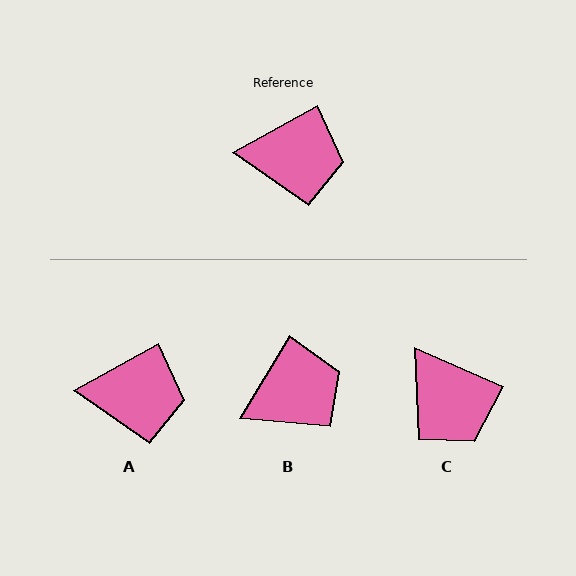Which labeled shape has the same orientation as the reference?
A.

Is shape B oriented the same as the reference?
No, it is off by about 30 degrees.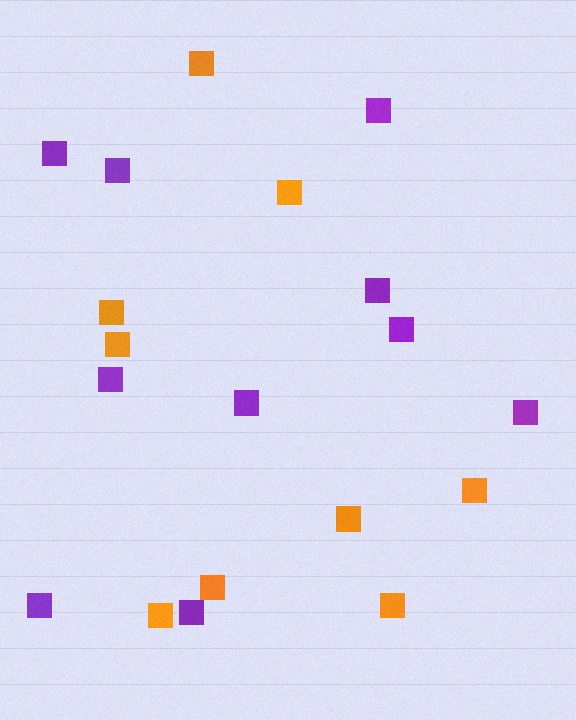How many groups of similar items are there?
There are 2 groups: one group of purple squares (10) and one group of orange squares (9).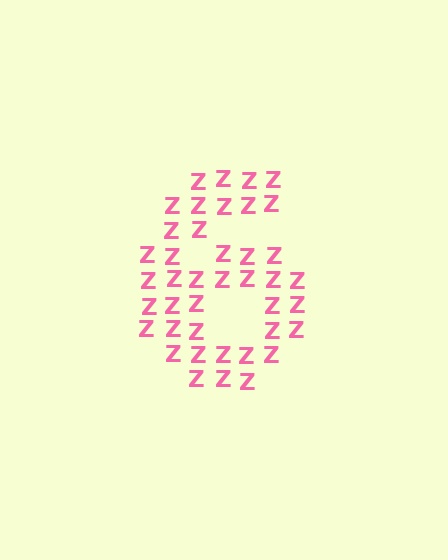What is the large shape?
The large shape is the digit 6.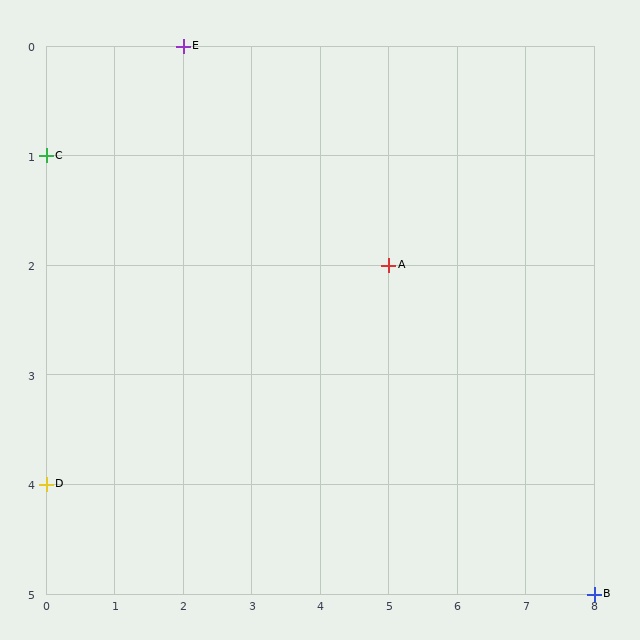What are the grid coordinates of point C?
Point C is at grid coordinates (0, 1).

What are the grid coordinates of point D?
Point D is at grid coordinates (0, 4).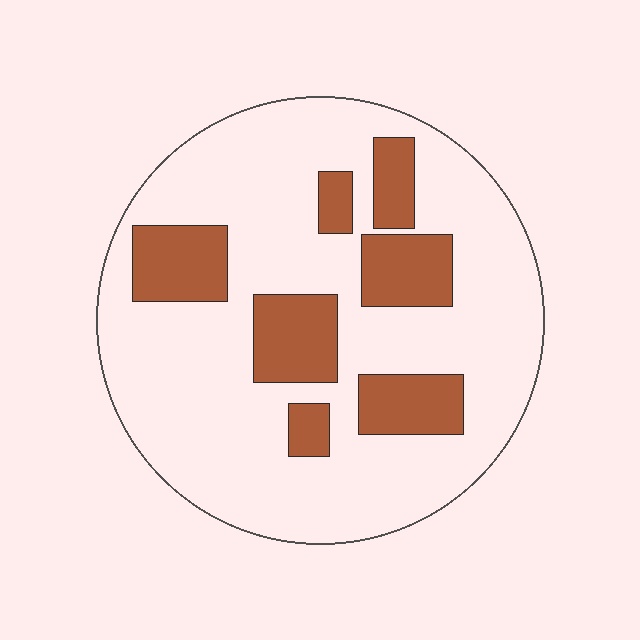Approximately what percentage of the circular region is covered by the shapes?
Approximately 25%.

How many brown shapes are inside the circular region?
7.